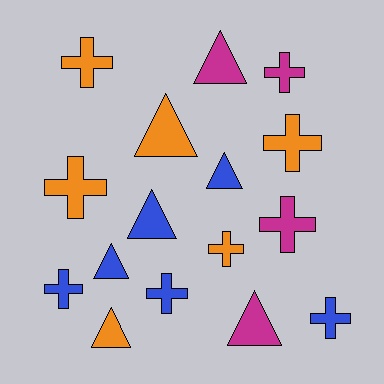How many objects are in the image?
There are 16 objects.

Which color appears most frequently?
Blue, with 6 objects.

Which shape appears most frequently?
Cross, with 9 objects.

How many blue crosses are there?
There are 3 blue crosses.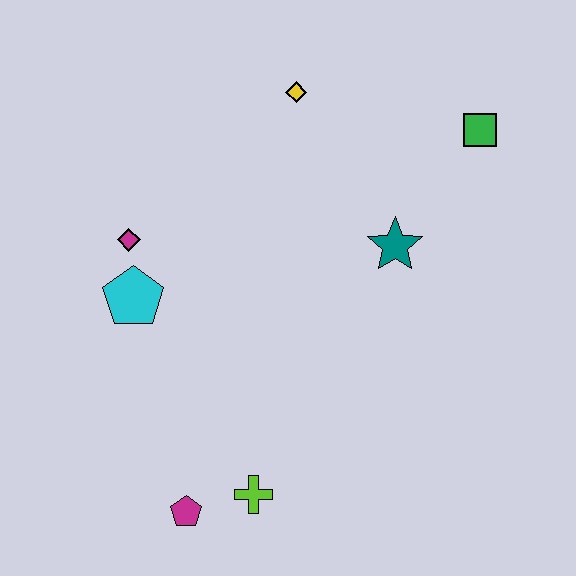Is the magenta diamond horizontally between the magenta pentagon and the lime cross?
No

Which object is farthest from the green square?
The magenta pentagon is farthest from the green square.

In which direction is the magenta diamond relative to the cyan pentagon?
The magenta diamond is above the cyan pentagon.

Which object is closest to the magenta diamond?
The cyan pentagon is closest to the magenta diamond.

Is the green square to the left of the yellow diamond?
No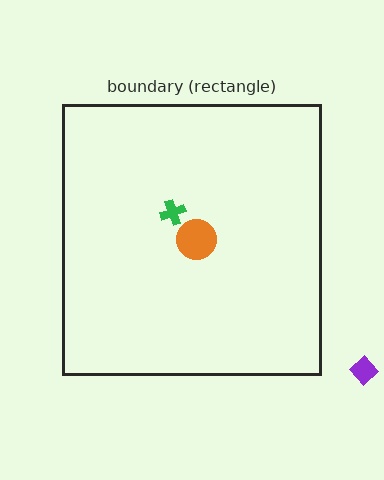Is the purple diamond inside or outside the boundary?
Outside.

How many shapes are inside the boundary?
2 inside, 1 outside.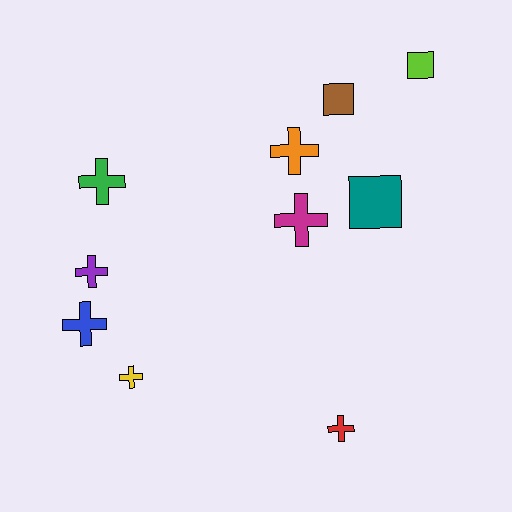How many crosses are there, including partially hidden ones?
There are 7 crosses.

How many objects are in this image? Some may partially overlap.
There are 10 objects.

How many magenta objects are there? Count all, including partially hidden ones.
There is 1 magenta object.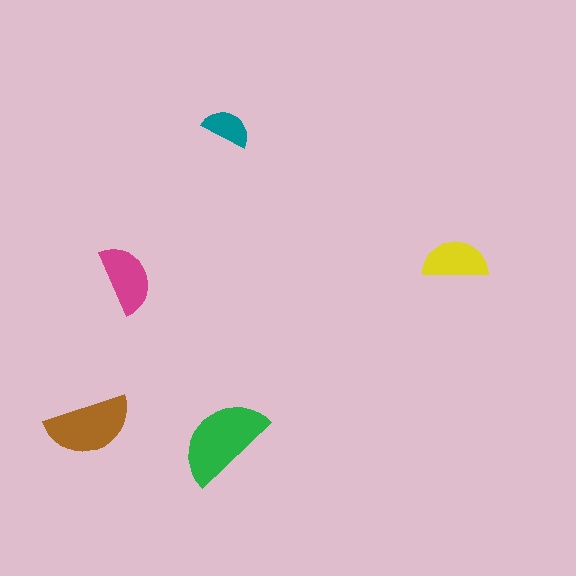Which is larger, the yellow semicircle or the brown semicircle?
The brown one.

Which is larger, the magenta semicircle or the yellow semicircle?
The magenta one.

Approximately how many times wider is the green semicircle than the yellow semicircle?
About 1.5 times wider.